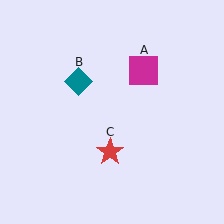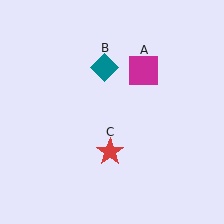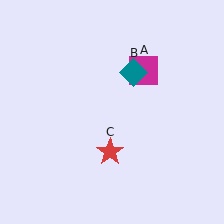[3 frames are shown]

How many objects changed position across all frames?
1 object changed position: teal diamond (object B).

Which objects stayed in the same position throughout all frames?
Magenta square (object A) and red star (object C) remained stationary.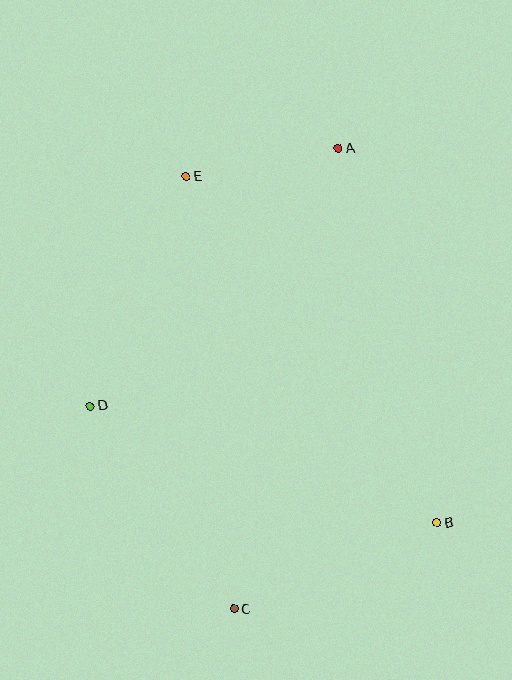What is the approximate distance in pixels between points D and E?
The distance between D and E is approximately 249 pixels.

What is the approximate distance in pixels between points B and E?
The distance between B and E is approximately 428 pixels.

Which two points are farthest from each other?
Points A and C are farthest from each other.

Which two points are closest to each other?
Points A and E are closest to each other.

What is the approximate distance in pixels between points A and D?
The distance between A and D is approximately 358 pixels.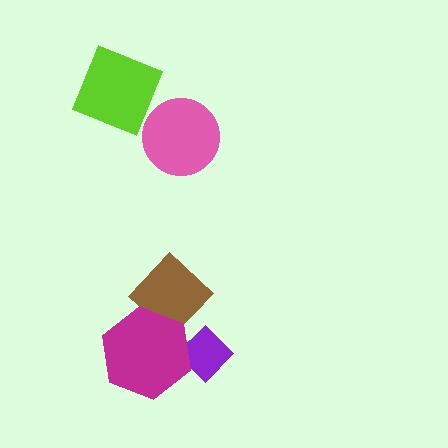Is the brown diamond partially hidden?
Yes, it is partially covered by another shape.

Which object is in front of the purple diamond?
The magenta hexagon is in front of the purple diamond.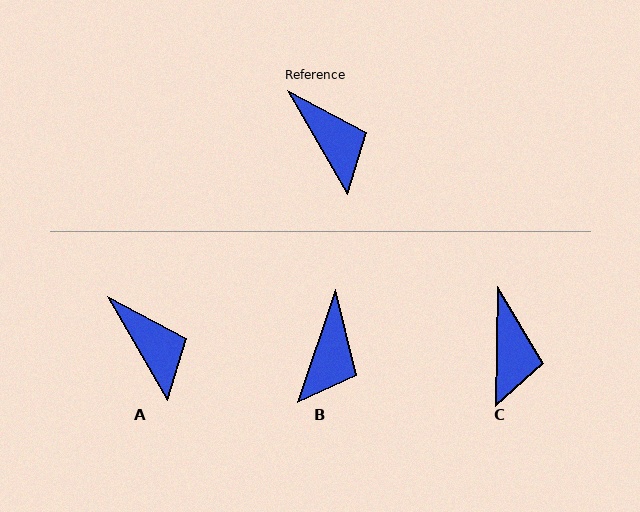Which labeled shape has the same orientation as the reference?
A.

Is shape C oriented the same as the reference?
No, it is off by about 31 degrees.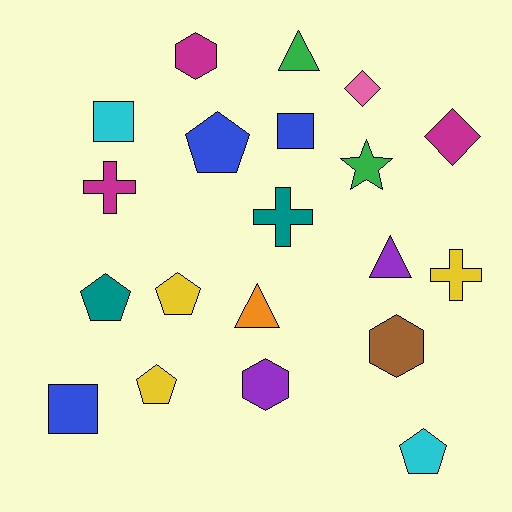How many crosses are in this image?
There are 3 crosses.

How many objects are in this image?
There are 20 objects.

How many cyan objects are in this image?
There are 2 cyan objects.